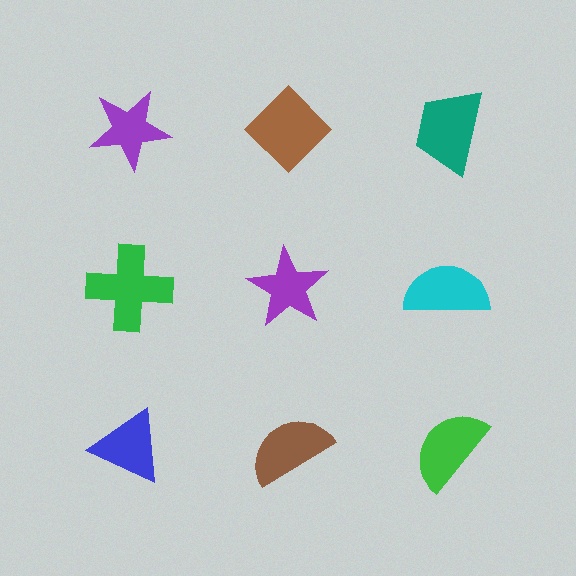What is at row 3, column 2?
A brown semicircle.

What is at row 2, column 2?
A purple star.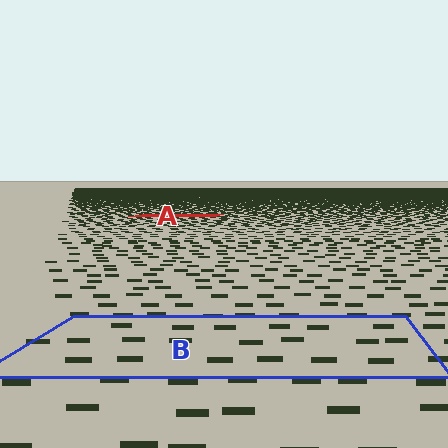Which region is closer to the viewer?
Region B is closer. The texture elements there are larger and more spread out.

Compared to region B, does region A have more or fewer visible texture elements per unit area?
Region A has more texture elements per unit area — they are packed more densely because it is farther away.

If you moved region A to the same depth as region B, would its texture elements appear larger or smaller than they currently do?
They would appear larger. At a closer depth, the same texture elements are projected at a bigger on-screen size.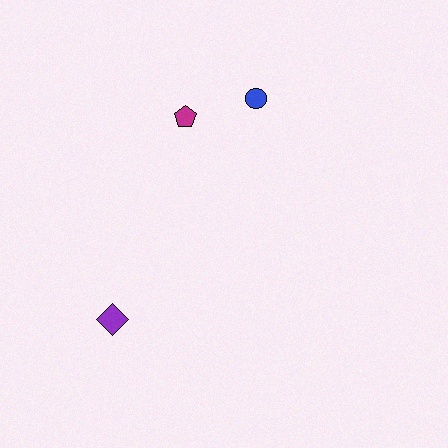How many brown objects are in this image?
There are no brown objects.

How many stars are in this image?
There are no stars.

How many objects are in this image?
There are 3 objects.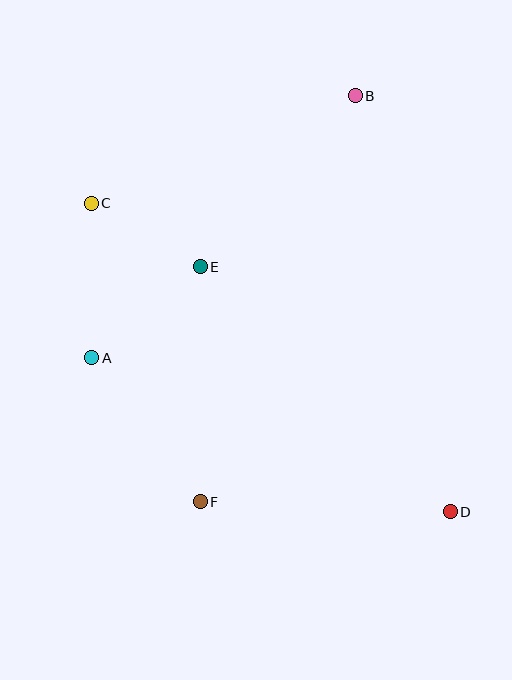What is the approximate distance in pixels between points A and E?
The distance between A and E is approximately 142 pixels.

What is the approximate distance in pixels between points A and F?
The distance between A and F is approximately 180 pixels.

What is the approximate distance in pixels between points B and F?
The distance between B and F is approximately 434 pixels.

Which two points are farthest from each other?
Points C and D are farthest from each other.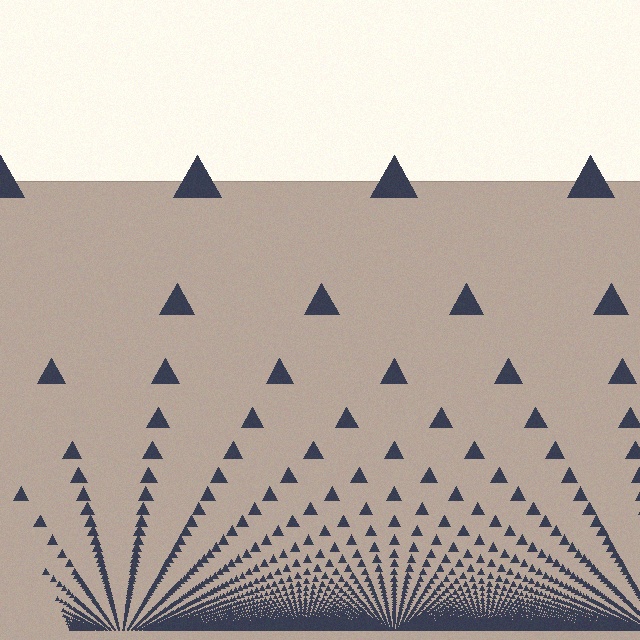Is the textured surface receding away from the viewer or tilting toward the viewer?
The surface appears to tilt toward the viewer. Texture elements get larger and sparser toward the top.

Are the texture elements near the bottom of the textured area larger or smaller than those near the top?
Smaller. The gradient is inverted — elements near the bottom are smaller and denser.